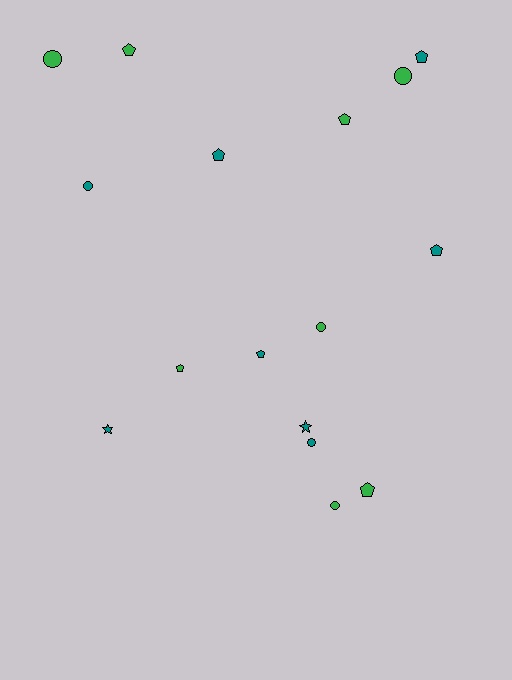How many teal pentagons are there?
There are 4 teal pentagons.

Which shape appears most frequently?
Pentagon, with 8 objects.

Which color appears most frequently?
Teal, with 8 objects.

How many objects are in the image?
There are 16 objects.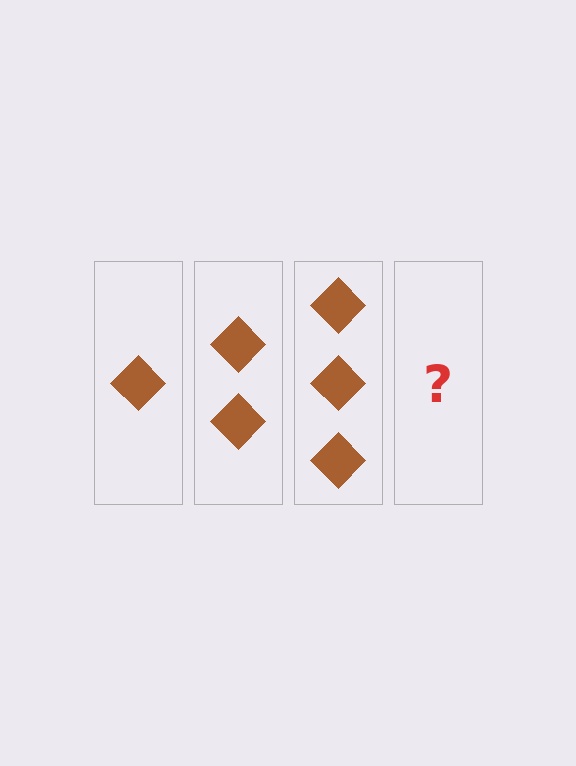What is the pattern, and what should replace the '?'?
The pattern is that each step adds one more diamond. The '?' should be 4 diamonds.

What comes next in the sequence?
The next element should be 4 diamonds.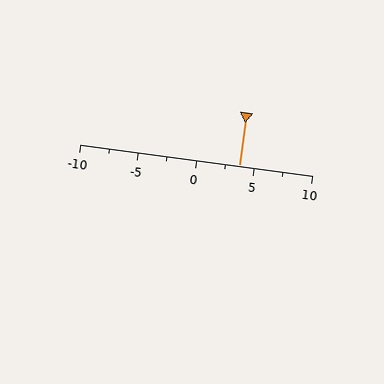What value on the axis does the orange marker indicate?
The marker indicates approximately 3.8.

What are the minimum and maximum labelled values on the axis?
The axis runs from -10 to 10.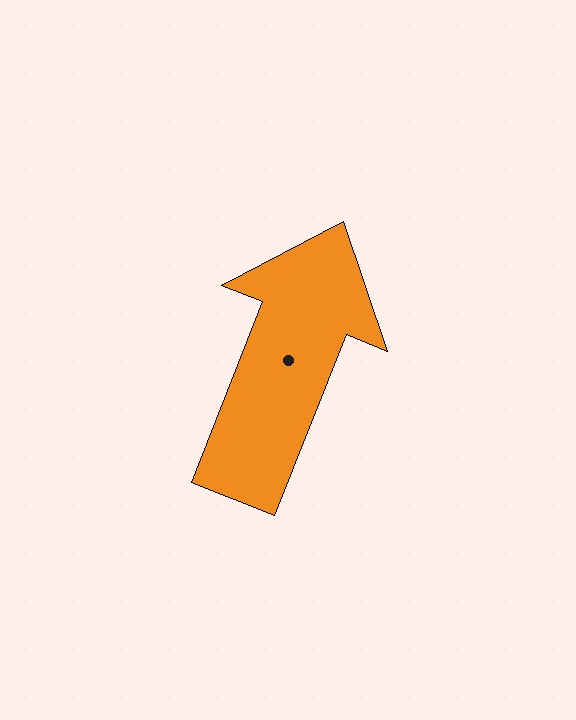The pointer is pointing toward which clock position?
Roughly 1 o'clock.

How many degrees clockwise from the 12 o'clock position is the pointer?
Approximately 22 degrees.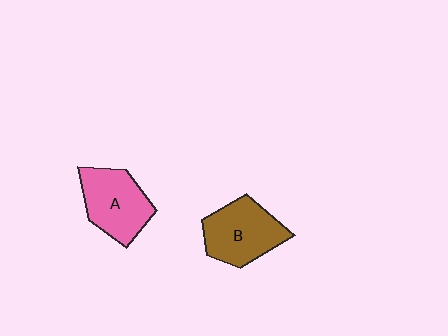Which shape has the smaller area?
Shape A (pink).